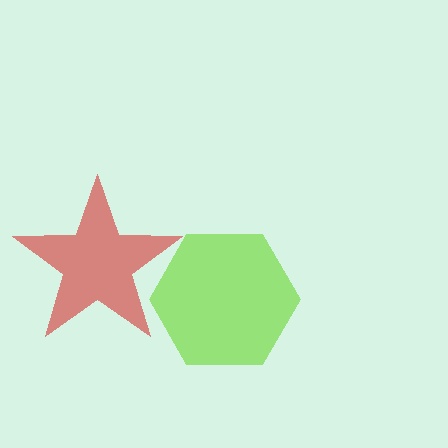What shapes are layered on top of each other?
The layered shapes are: a red star, a lime hexagon.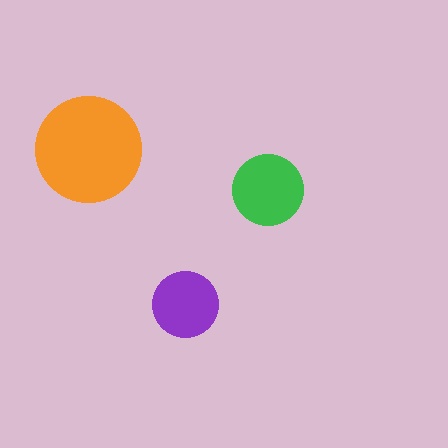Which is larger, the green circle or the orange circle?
The orange one.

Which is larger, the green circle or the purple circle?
The green one.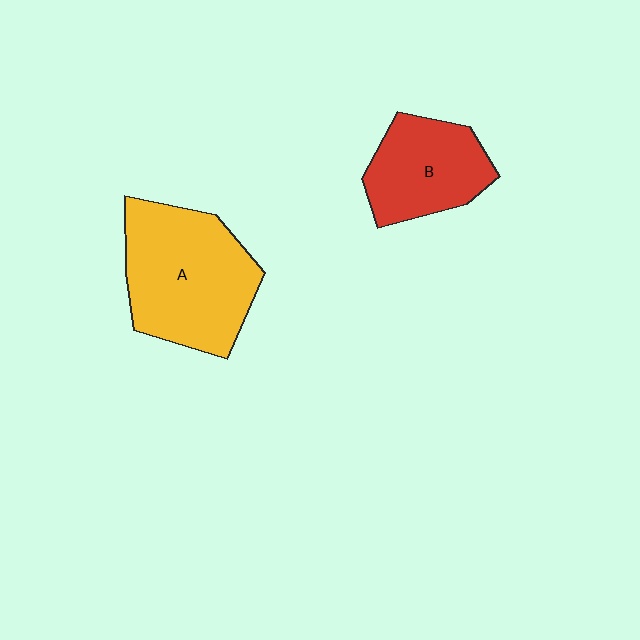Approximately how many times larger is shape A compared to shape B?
Approximately 1.5 times.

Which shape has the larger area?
Shape A (yellow).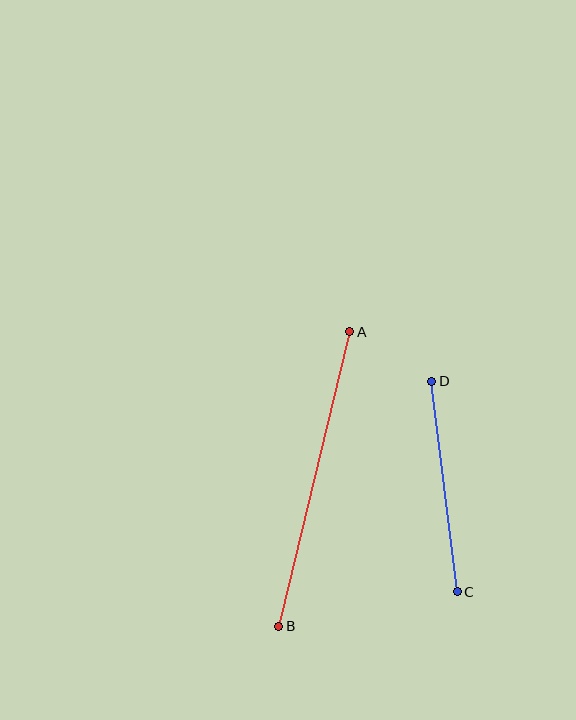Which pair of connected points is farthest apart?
Points A and B are farthest apart.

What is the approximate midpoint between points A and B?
The midpoint is at approximately (314, 479) pixels.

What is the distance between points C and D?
The distance is approximately 212 pixels.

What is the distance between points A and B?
The distance is approximately 303 pixels.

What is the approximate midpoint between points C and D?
The midpoint is at approximately (445, 487) pixels.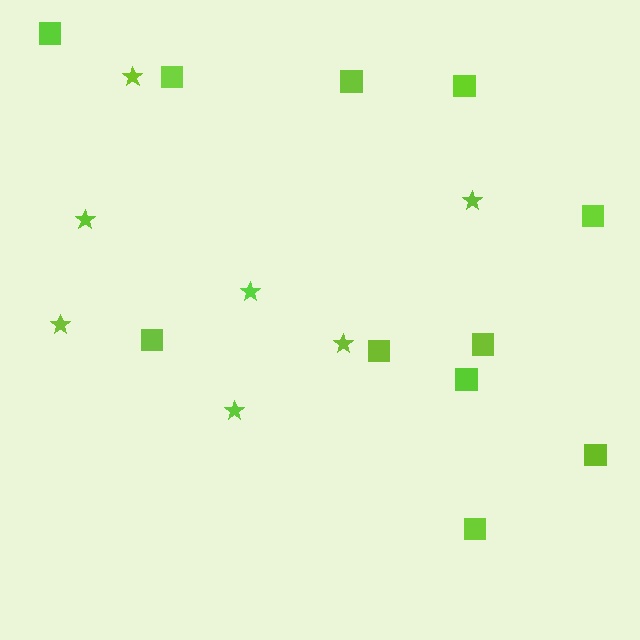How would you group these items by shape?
There are 2 groups: one group of stars (7) and one group of squares (11).